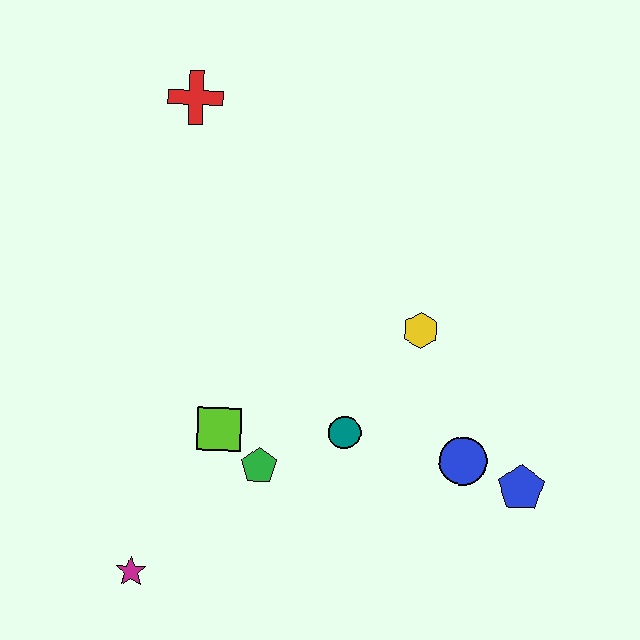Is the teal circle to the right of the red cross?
Yes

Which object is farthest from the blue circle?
The red cross is farthest from the blue circle.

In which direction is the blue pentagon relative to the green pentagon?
The blue pentagon is to the right of the green pentagon.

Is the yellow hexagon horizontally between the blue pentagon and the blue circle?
No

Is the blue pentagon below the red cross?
Yes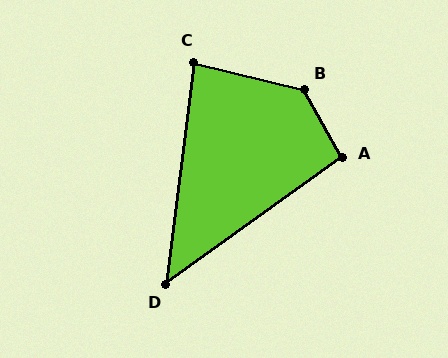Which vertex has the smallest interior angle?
D, at approximately 47 degrees.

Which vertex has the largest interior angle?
B, at approximately 133 degrees.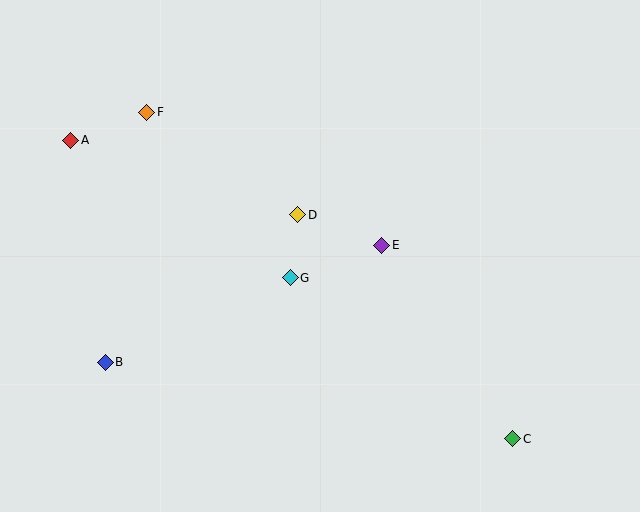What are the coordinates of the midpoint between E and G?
The midpoint between E and G is at (336, 261).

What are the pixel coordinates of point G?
Point G is at (290, 278).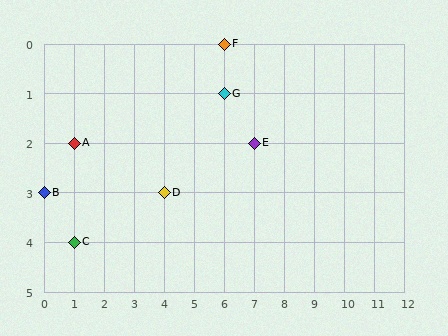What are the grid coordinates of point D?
Point D is at grid coordinates (4, 3).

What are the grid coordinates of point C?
Point C is at grid coordinates (1, 4).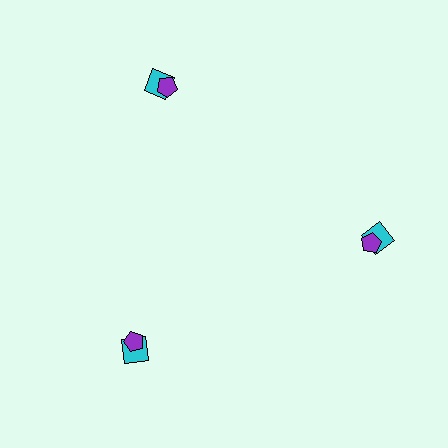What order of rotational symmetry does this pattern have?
This pattern has 3-fold rotational symmetry.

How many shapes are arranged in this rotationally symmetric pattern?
There are 6 shapes, arranged in 3 groups of 2.